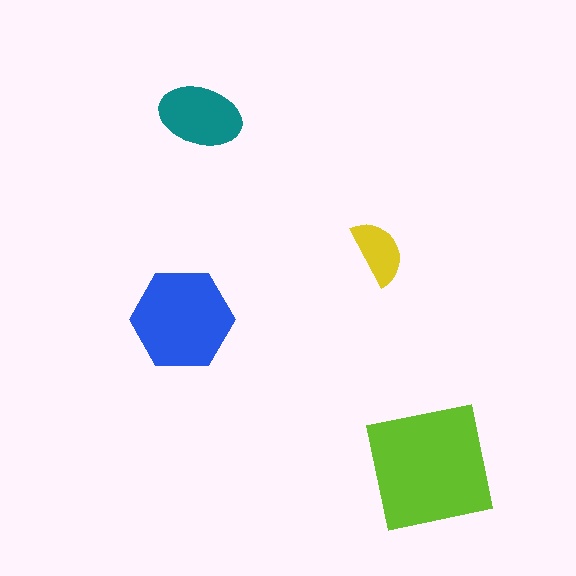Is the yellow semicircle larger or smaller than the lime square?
Smaller.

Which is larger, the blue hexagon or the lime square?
The lime square.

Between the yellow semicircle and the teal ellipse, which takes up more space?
The teal ellipse.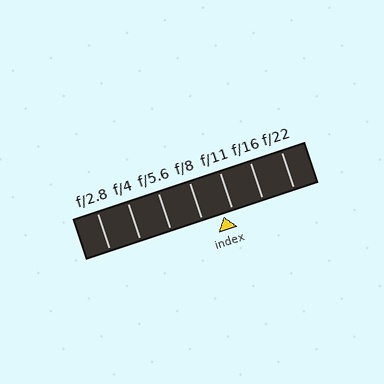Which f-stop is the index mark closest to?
The index mark is closest to f/11.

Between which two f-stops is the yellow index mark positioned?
The index mark is between f/8 and f/11.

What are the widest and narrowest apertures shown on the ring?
The widest aperture shown is f/2.8 and the narrowest is f/22.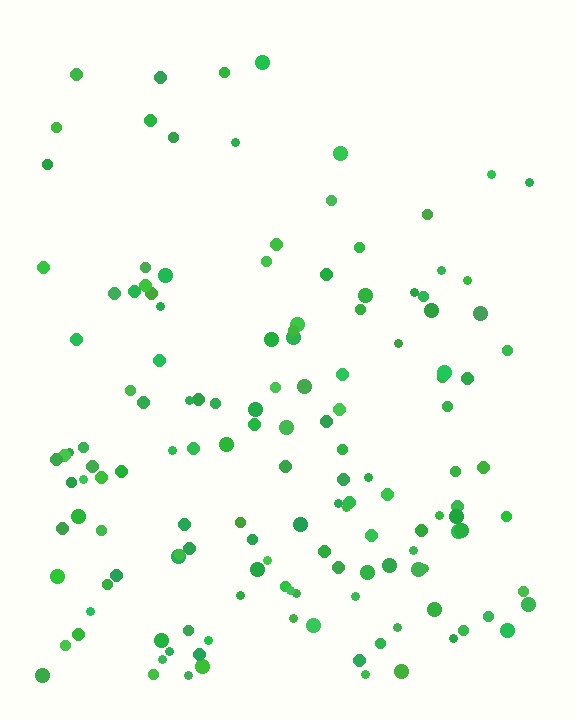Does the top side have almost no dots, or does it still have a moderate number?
Still a moderate number, just noticeably fewer than the bottom.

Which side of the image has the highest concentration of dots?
The bottom.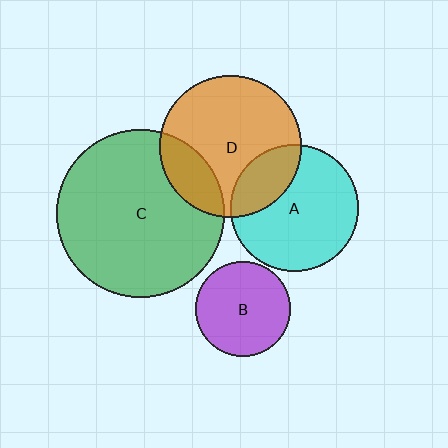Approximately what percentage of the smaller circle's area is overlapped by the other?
Approximately 20%.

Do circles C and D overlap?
Yes.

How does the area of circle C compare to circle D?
Approximately 1.4 times.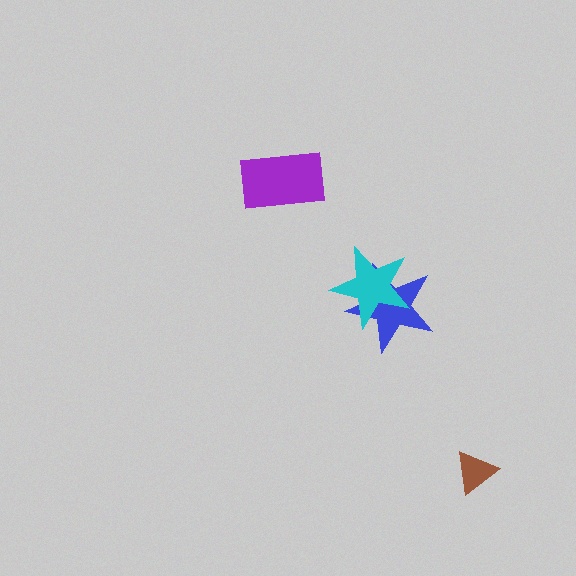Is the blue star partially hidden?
Yes, it is partially covered by another shape.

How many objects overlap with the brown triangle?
0 objects overlap with the brown triangle.